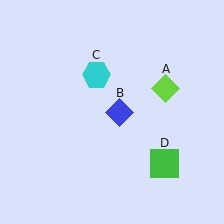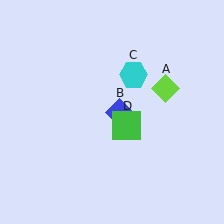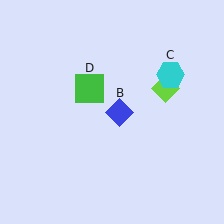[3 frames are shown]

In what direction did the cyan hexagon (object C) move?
The cyan hexagon (object C) moved right.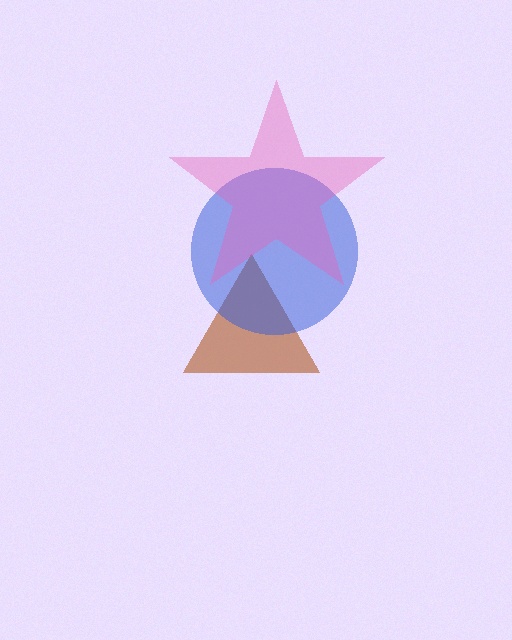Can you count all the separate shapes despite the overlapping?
Yes, there are 3 separate shapes.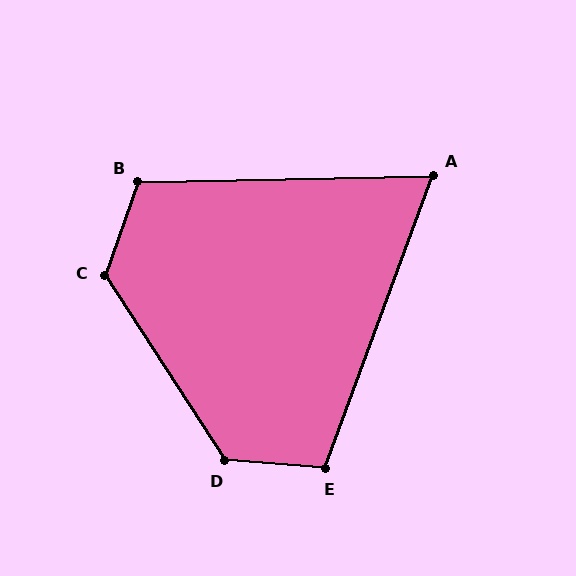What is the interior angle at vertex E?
Approximately 106 degrees (obtuse).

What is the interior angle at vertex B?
Approximately 111 degrees (obtuse).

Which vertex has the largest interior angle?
C, at approximately 128 degrees.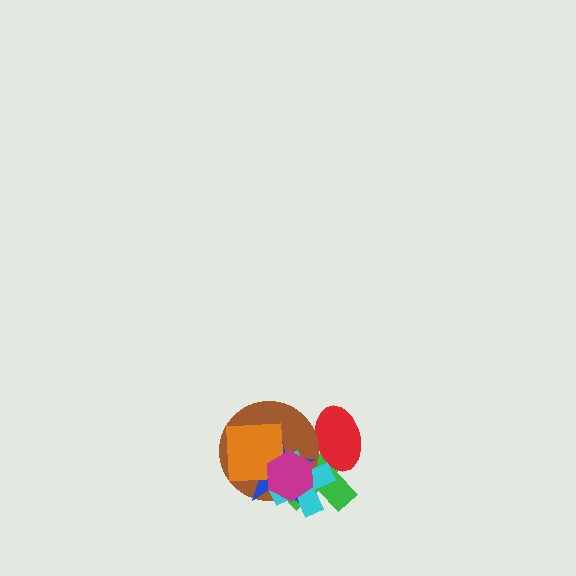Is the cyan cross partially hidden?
Yes, it is partially covered by another shape.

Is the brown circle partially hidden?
Yes, it is partially covered by another shape.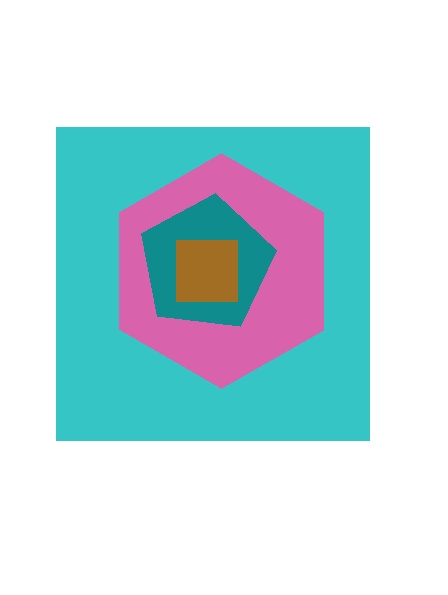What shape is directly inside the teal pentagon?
The brown square.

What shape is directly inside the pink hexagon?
The teal pentagon.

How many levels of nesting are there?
4.